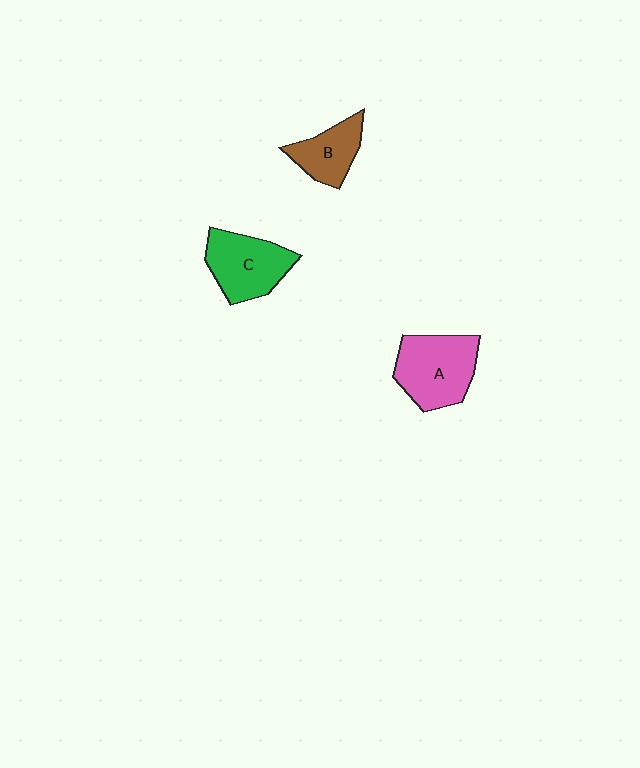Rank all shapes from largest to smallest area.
From largest to smallest: A (pink), C (green), B (brown).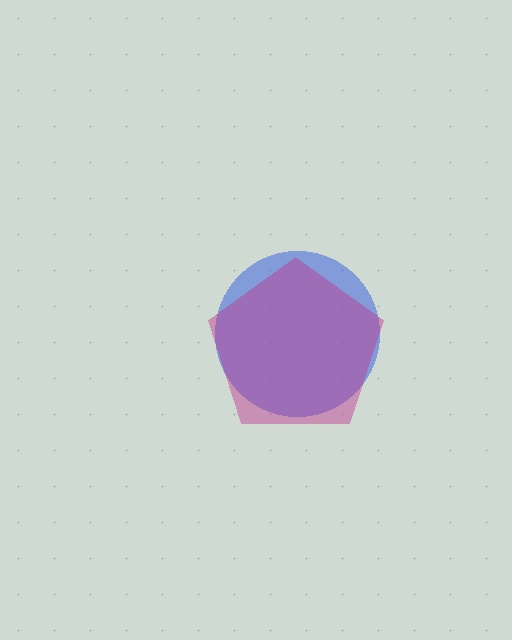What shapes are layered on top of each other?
The layered shapes are: a blue circle, a magenta pentagon.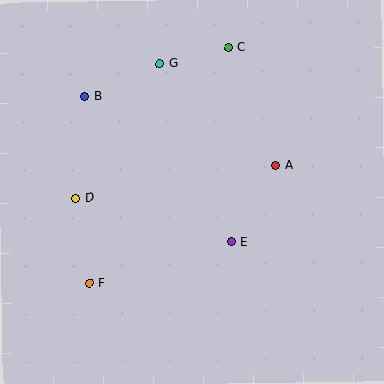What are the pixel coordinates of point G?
Point G is at (160, 64).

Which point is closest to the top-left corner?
Point B is closest to the top-left corner.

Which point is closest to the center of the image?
Point E at (231, 242) is closest to the center.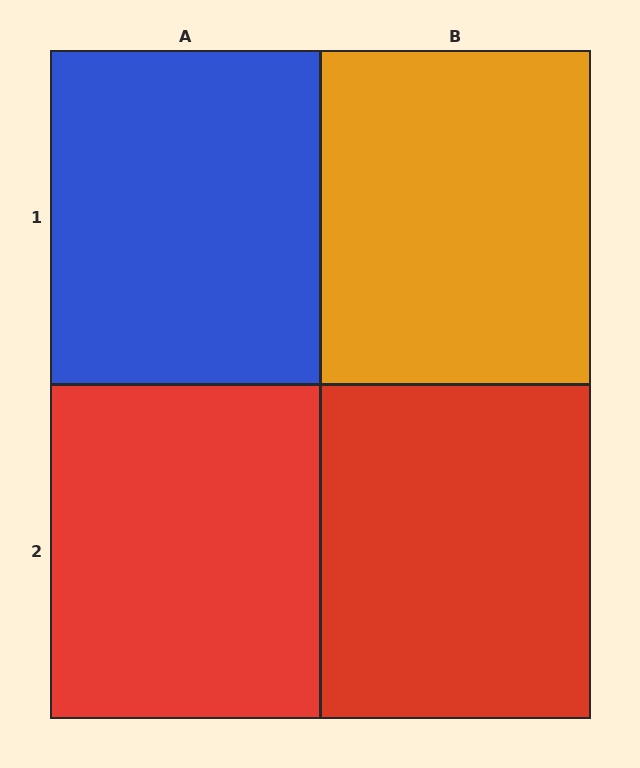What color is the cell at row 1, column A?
Blue.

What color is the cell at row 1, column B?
Orange.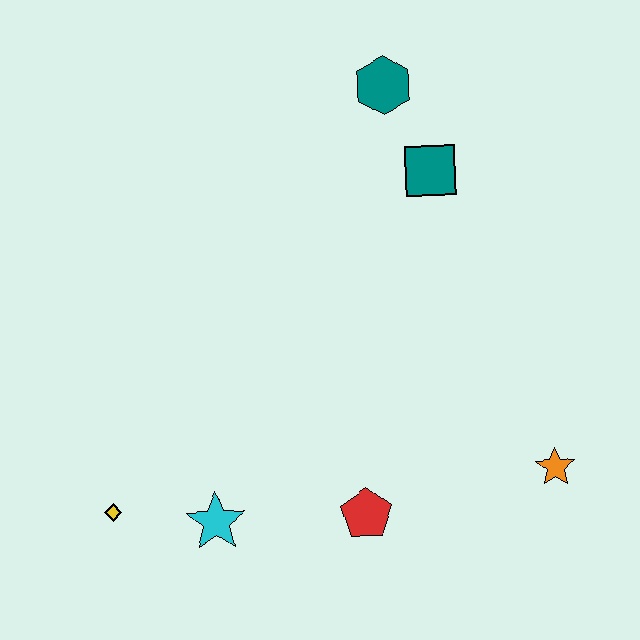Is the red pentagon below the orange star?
Yes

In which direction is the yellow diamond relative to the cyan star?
The yellow diamond is to the left of the cyan star.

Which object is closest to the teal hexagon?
The teal square is closest to the teal hexagon.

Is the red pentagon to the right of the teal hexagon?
No